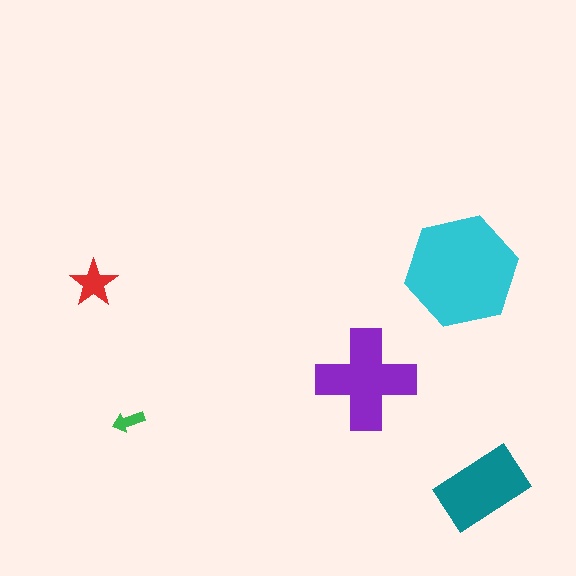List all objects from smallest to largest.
The green arrow, the red star, the teal rectangle, the purple cross, the cyan hexagon.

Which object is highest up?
The cyan hexagon is topmost.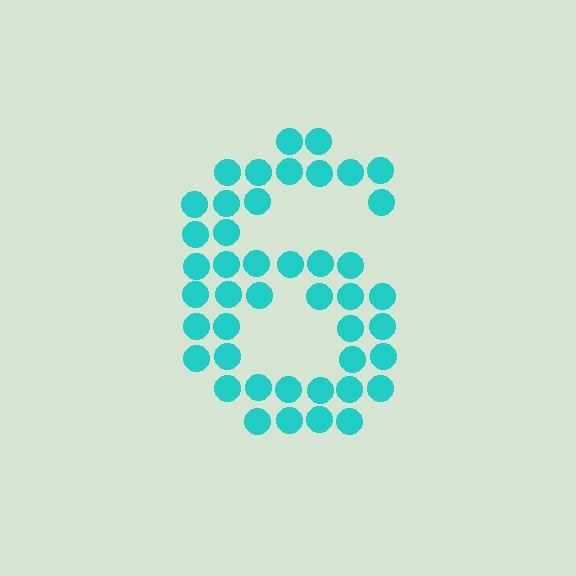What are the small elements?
The small elements are circles.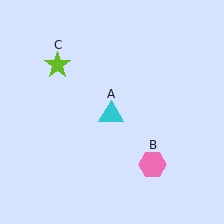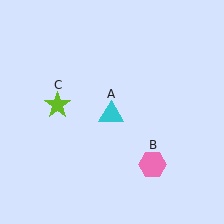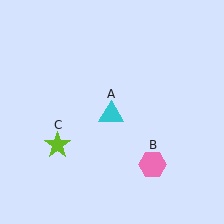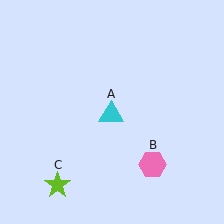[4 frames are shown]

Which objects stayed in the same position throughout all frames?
Cyan triangle (object A) and pink hexagon (object B) remained stationary.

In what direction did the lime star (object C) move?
The lime star (object C) moved down.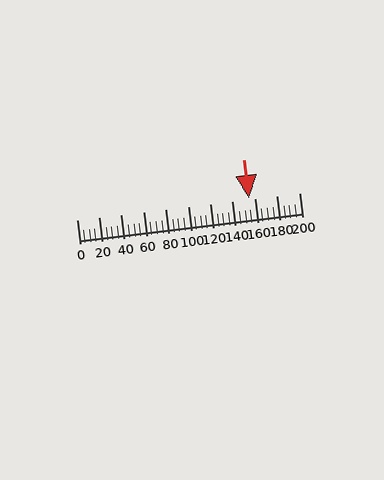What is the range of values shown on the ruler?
The ruler shows values from 0 to 200.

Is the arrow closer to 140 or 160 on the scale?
The arrow is closer to 160.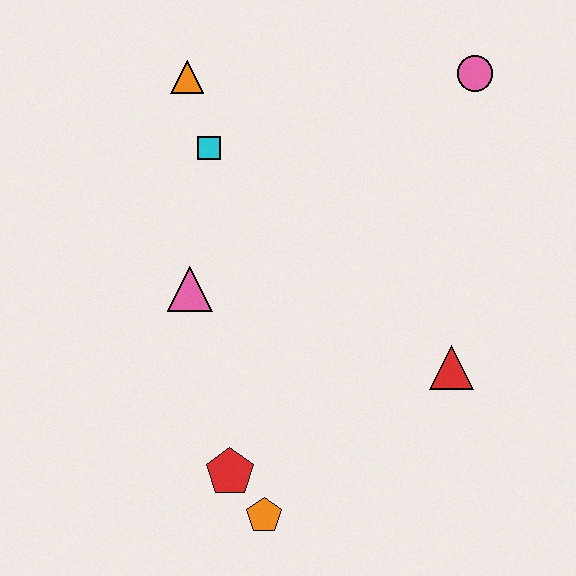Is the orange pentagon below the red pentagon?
Yes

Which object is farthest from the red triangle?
The orange triangle is farthest from the red triangle.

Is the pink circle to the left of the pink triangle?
No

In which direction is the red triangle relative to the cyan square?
The red triangle is to the right of the cyan square.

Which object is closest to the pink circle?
The cyan square is closest to the pink circle.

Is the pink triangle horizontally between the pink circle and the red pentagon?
No